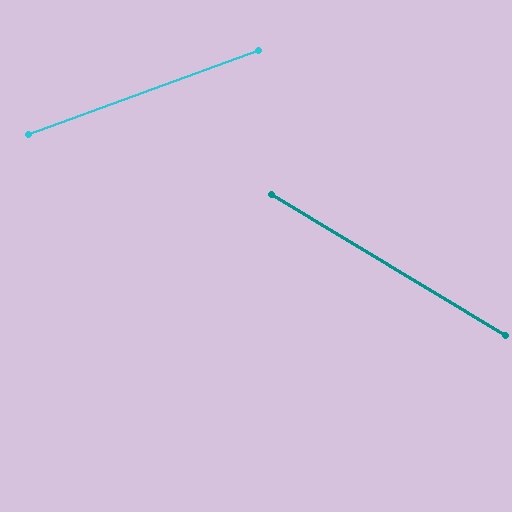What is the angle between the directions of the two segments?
Approximately 51 degrees.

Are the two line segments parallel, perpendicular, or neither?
Neither parallel nor perpendicular — they differ by about 51°.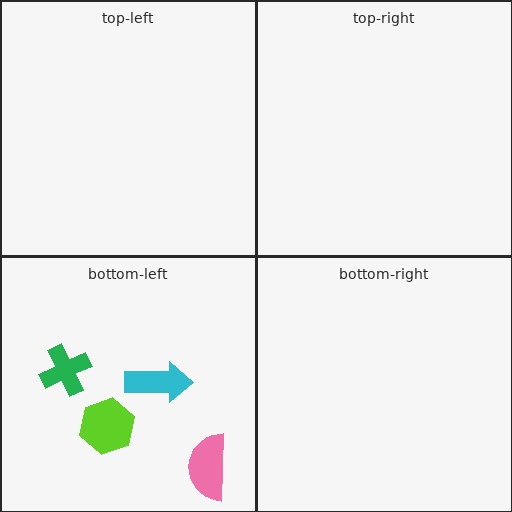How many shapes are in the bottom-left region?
4.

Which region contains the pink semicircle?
The bottom-left region.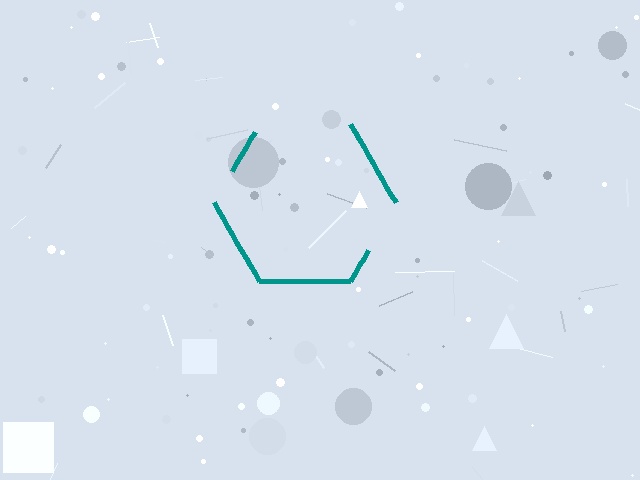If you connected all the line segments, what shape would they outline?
They would outline a hexagon.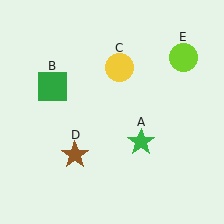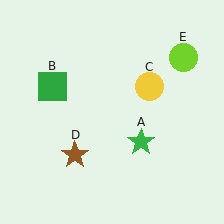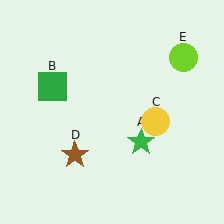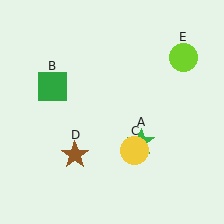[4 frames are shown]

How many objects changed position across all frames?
1 object changed position: yellow circle (object C).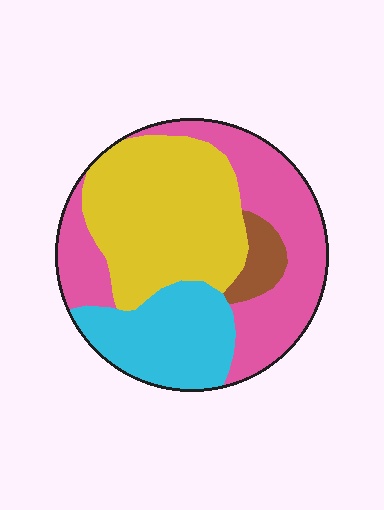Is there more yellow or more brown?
Yellow.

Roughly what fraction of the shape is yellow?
Yellow covers around 35% of the shape.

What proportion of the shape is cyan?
Cyan takes up about one fifth (1/5) of the shape.